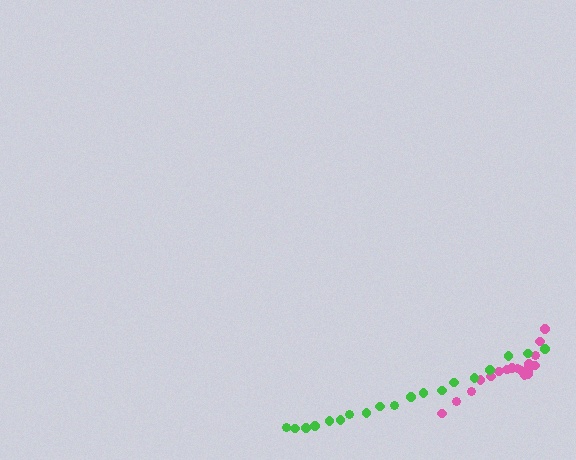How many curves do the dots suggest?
There are 2 distinct paths.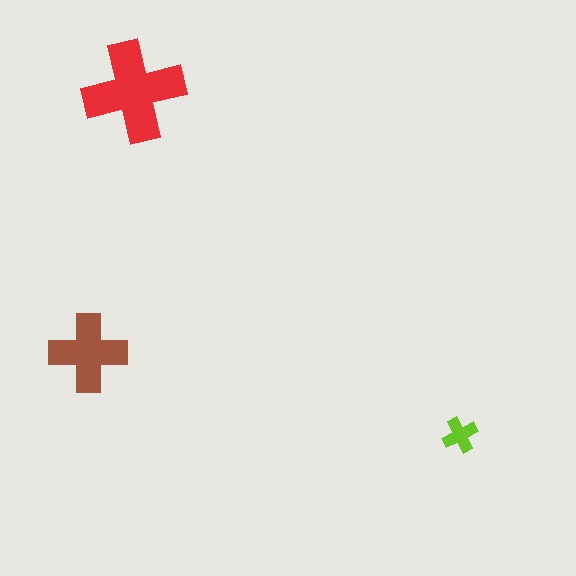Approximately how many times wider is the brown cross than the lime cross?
About 2 times wider.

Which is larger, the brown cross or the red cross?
The red one.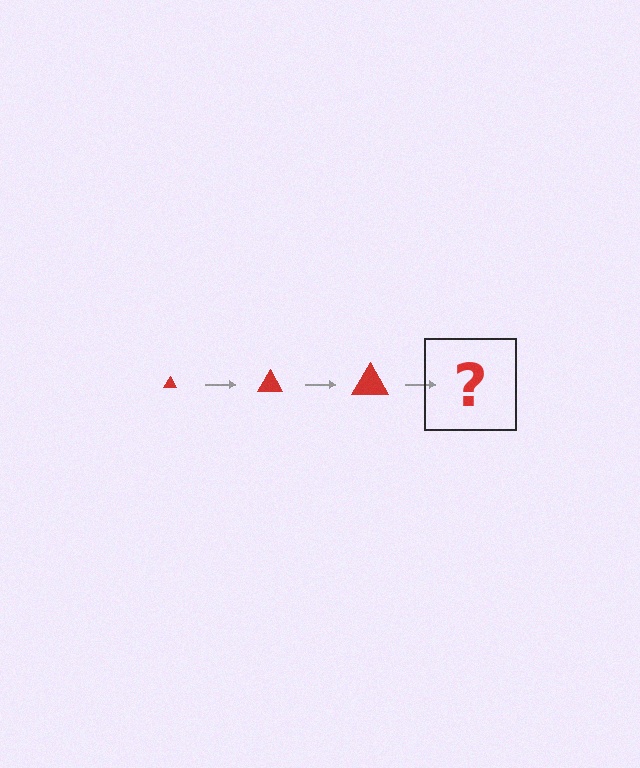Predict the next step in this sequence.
The next step is a red triangle, larger than the previous one.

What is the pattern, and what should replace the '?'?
The pattern is that the triangle gets progressively larger each step. The '?' should be a red triangle, larger than the previous one.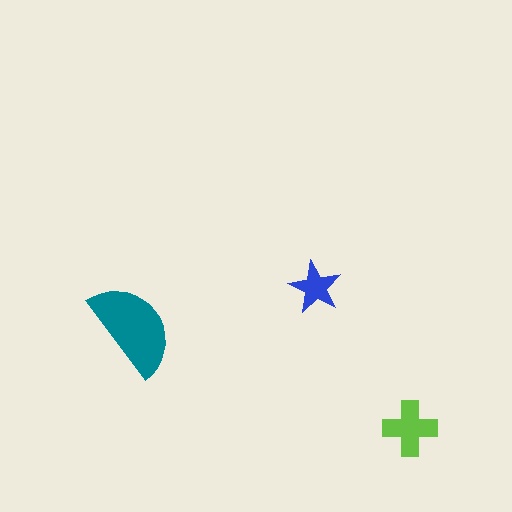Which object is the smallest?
The blue star.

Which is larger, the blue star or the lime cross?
The lime cross.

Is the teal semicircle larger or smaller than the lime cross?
Larger.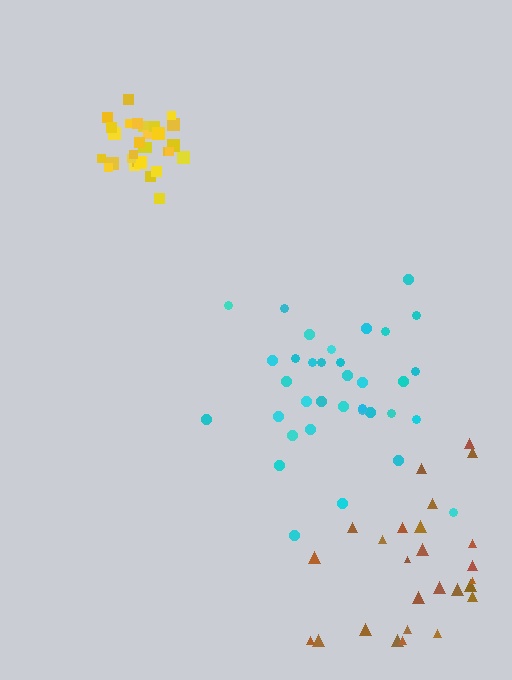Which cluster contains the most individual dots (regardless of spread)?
Cyan (35).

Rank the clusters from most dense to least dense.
yellow, cyan, brown.